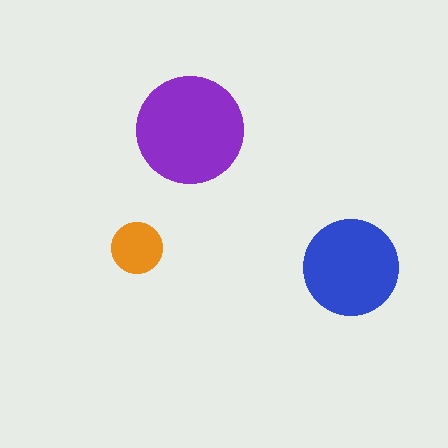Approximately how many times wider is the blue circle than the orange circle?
About 2 times wider.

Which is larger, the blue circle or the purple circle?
The purple one.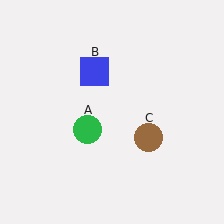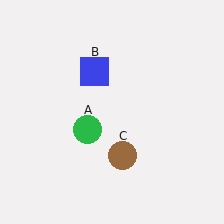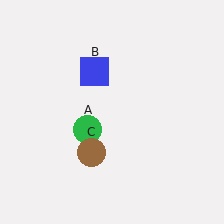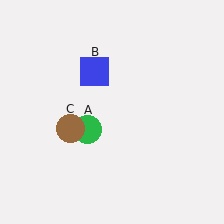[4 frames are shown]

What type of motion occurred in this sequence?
The brown circle (object C) rotated clockwise around the center of the scene.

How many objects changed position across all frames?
1 object changed position: brown circle (object C).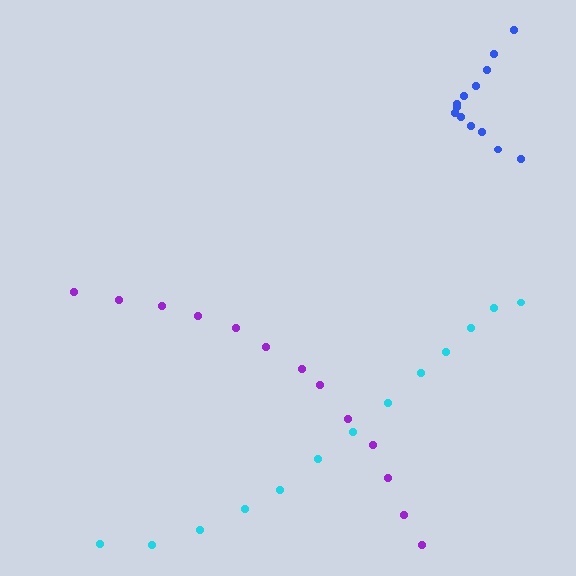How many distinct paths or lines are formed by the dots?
There are 3 distinct paths.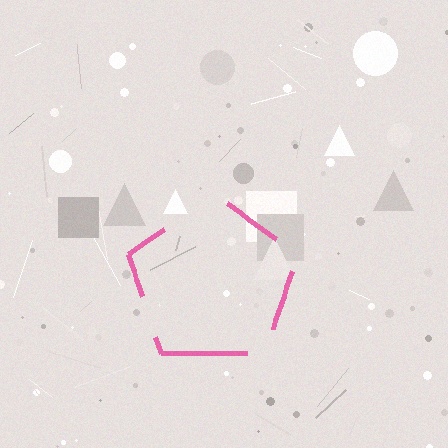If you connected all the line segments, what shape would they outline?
They would outline a pentagon.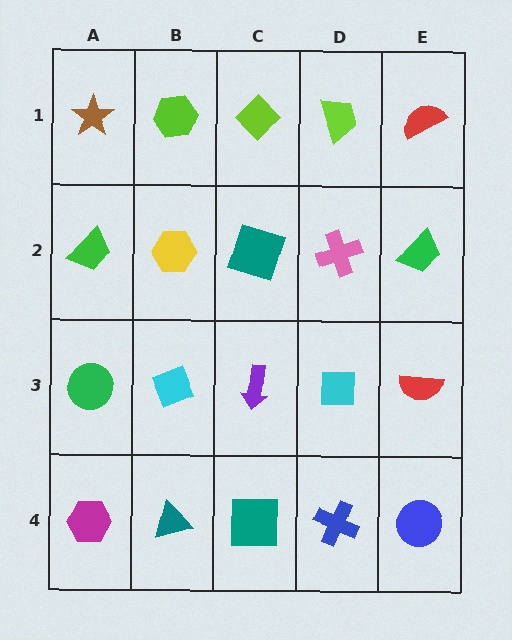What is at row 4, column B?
A teal triangle.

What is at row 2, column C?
A teal square.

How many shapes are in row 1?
5 shapes.